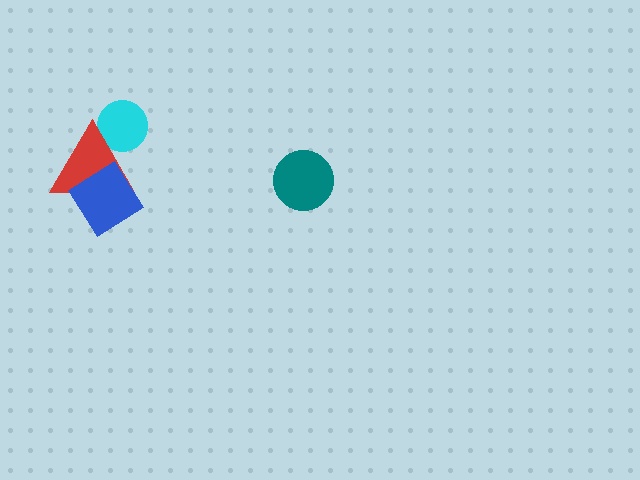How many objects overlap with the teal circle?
0 objects overlap with the teal circle.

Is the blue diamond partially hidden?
No, no other shape covers it.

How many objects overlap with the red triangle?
2 objects overlap with the red triangle.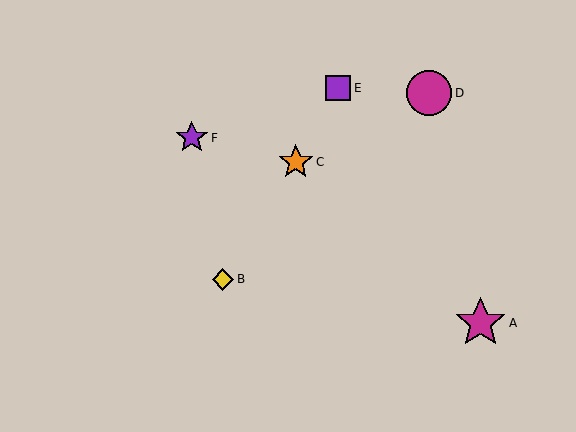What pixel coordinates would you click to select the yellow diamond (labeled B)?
Click at (223, 279) to select the yellow diamond B.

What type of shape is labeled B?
Shape B is a yellow diamond.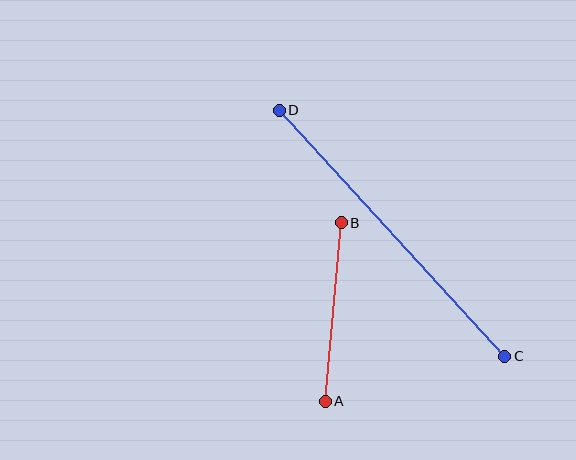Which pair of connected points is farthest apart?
Points C and D are farthest apart.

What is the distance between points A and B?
The distance is approximately 179 pixels.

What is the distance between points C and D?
The distance is approximately 334 pixels.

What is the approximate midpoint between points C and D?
The midpoint is at approximately (392, 233) pixels.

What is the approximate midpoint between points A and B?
The midpoint is at approximately (333, 312) pixels.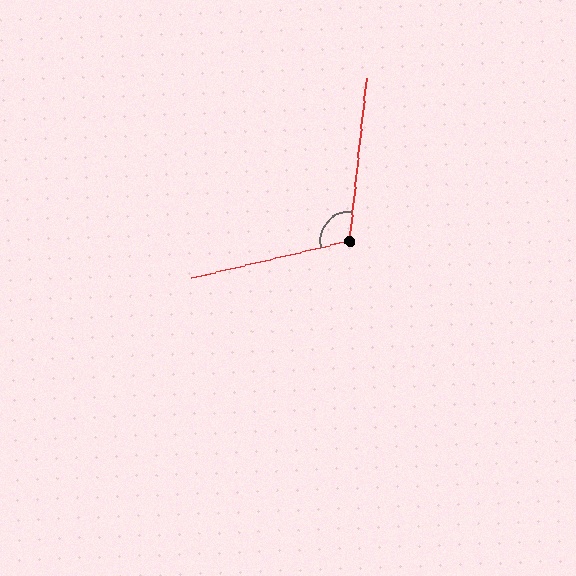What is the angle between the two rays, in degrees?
Approximately 110 degrees.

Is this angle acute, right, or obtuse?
It is obtuse.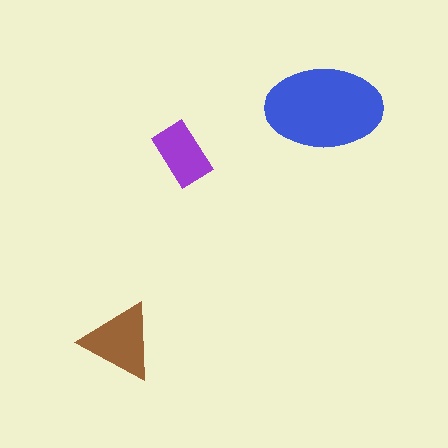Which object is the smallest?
The purple rectangle.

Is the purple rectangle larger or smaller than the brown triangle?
Smaller.